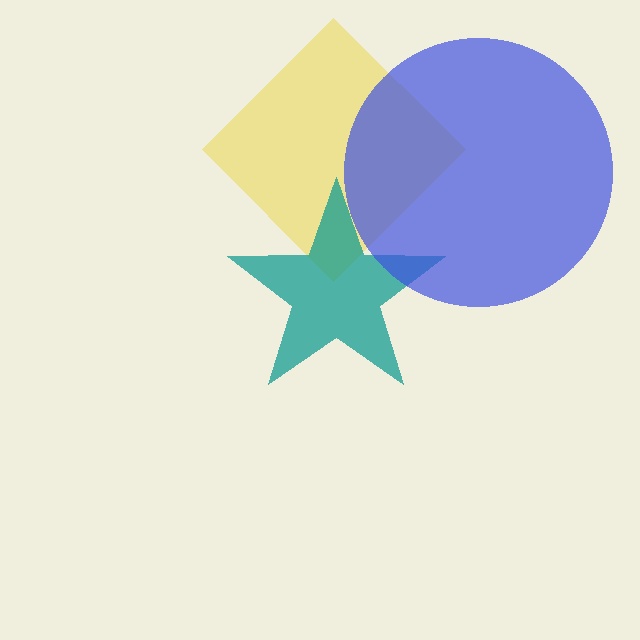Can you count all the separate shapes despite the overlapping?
Yes, there are 3 separate shapes.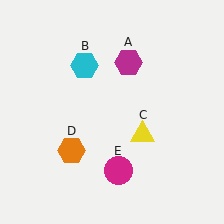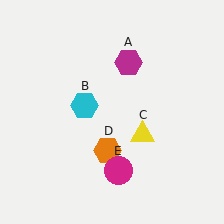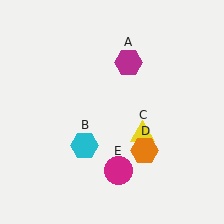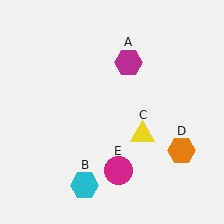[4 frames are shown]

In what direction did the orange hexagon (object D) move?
The orange hexagon (object D) moved right.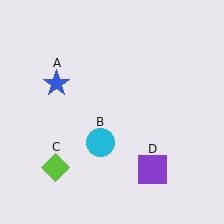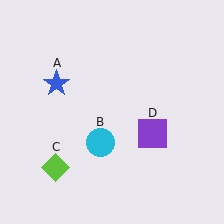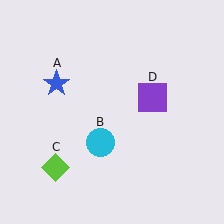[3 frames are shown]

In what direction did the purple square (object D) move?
The purple square (object D) moved up.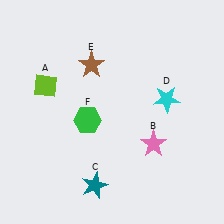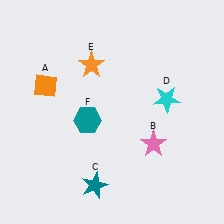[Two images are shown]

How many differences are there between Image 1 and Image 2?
There are 3 differences between the two images.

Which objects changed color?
A changed from lime to orange. E changed from brown to orange. F changed from green to teal.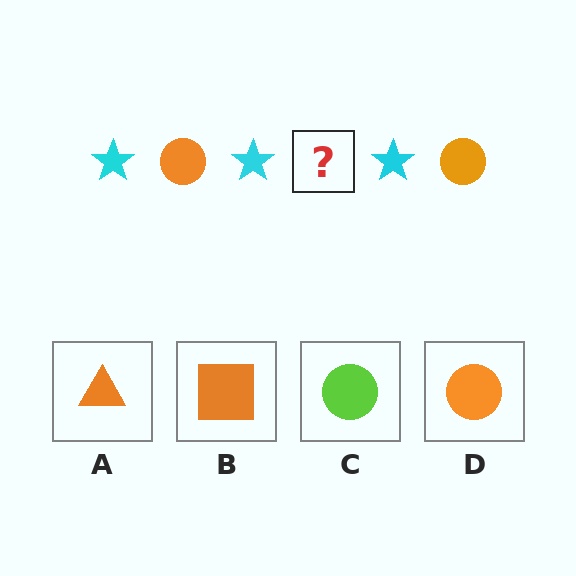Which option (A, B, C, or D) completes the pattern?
D.